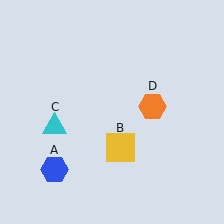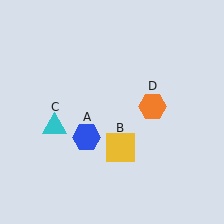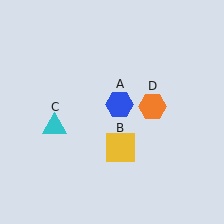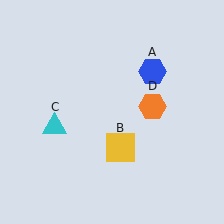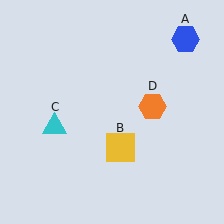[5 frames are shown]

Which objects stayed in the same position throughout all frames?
Yellow square (object B) and cyan triangle (object C) and orange hexagon (object D) remained stationary.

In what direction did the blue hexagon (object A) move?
The blue hexagon (object A) moved up and to the right.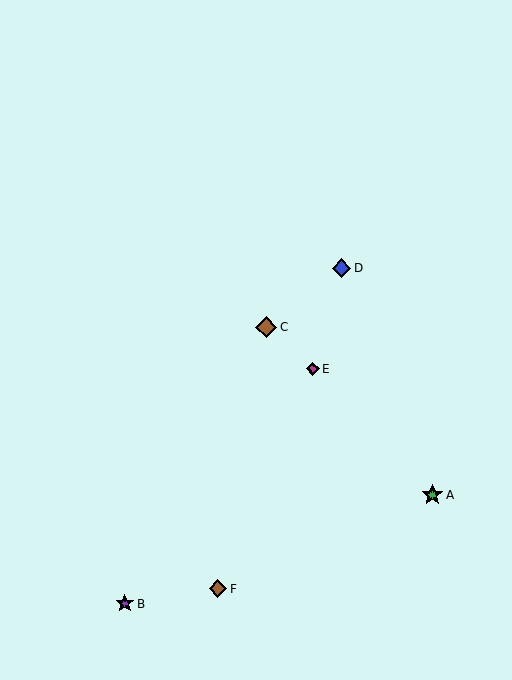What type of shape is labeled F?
Shape F is a brown diamond.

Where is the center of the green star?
The center of the green star is at (432, 495).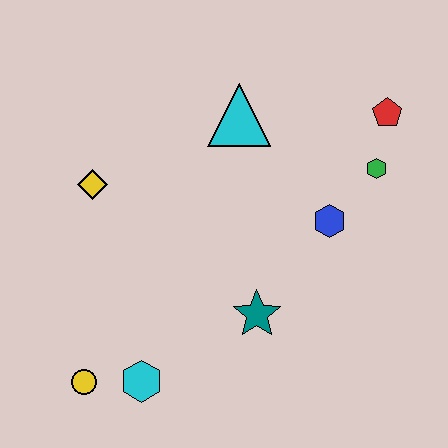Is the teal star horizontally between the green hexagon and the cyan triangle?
Yes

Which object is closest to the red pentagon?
The green hexagon is closest to the red pentagon.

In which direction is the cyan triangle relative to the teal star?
The cyan triangle is above the teal star.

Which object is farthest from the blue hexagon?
The yellow circle is farthest from the blue hexagon.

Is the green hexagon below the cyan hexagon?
No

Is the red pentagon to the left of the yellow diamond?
No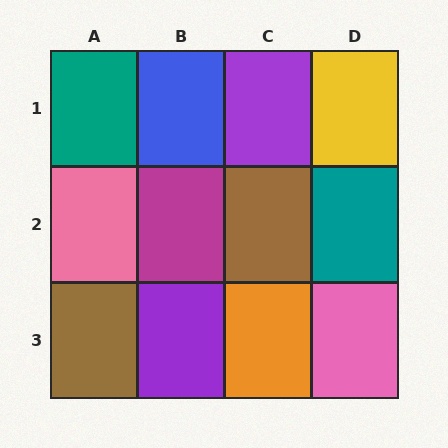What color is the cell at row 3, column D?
Pink.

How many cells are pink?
2 cells are pink.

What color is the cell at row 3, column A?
Brown.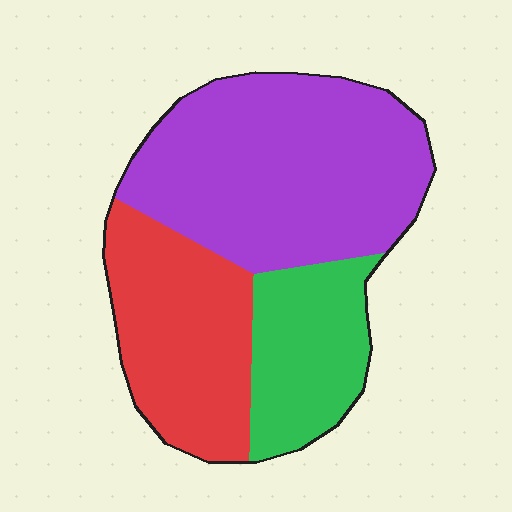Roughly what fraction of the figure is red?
Red takes up about one third (1/3) of the figure.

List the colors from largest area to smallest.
From largest to smallest: purple, red, green.